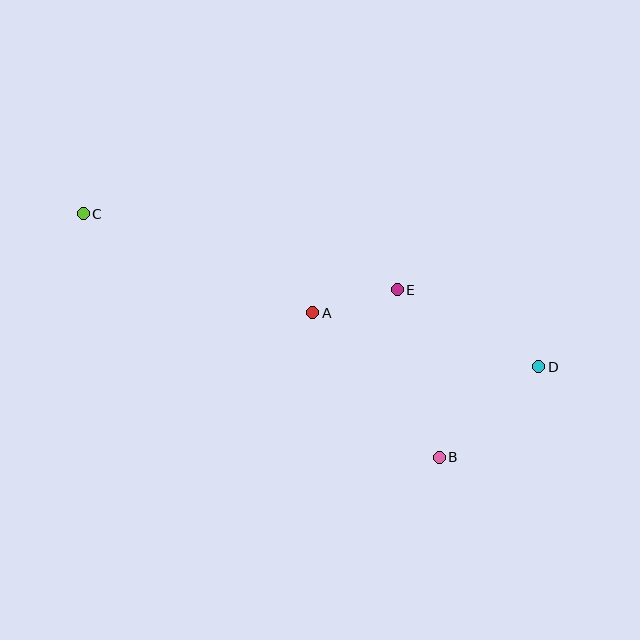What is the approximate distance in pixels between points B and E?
The distance between B and E is approximately 173 pixels.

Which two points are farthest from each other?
Points C and D are farthest from each other.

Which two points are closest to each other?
Points A and E are closest to each other.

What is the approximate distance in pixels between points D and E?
The distance between D and E is approximately 161 pixels.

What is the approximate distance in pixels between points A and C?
The distance between A and C is approximately 250 pixels.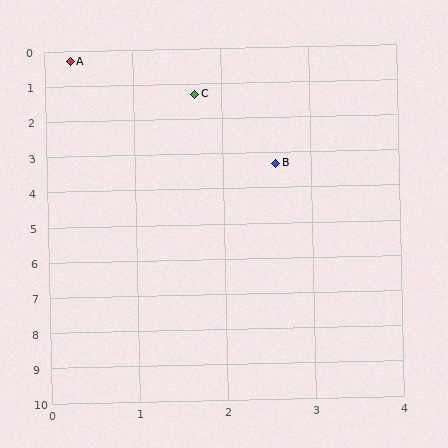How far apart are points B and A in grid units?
Points B and A are about 3.8 grid units apart.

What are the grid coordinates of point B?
Point B is at approximately (2.6, 3.3).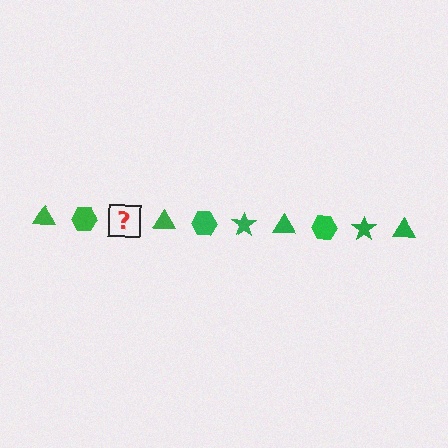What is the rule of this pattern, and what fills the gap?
The rule is that the pattern cycles through triangle, hexagon, star shapes in green. The gap should be filled with a green star.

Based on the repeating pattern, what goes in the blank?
The blank should be a green star.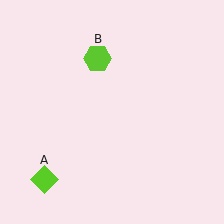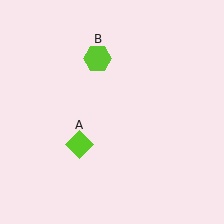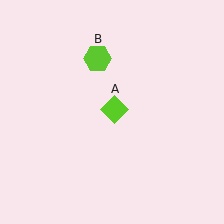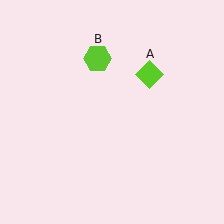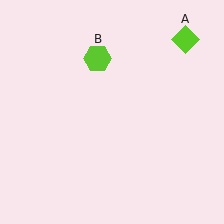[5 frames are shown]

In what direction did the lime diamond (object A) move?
The lime diamond (object A) moved up and to the right.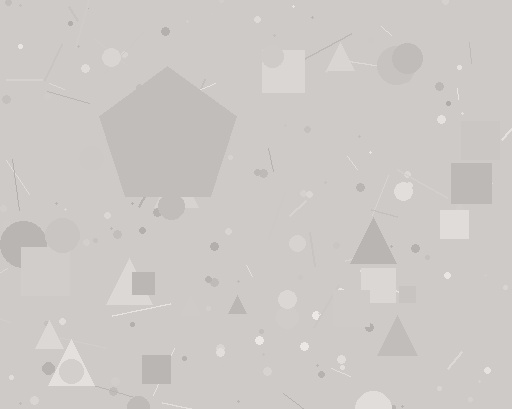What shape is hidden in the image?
A pentagon is hidden in the image.